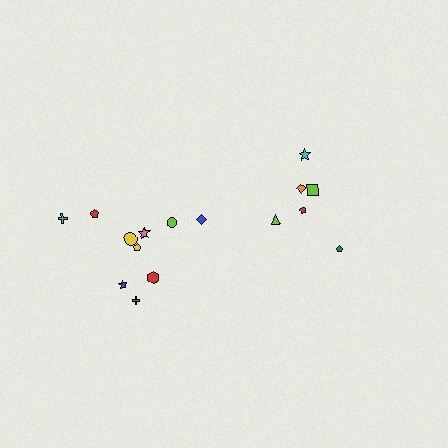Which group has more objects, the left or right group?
The left group.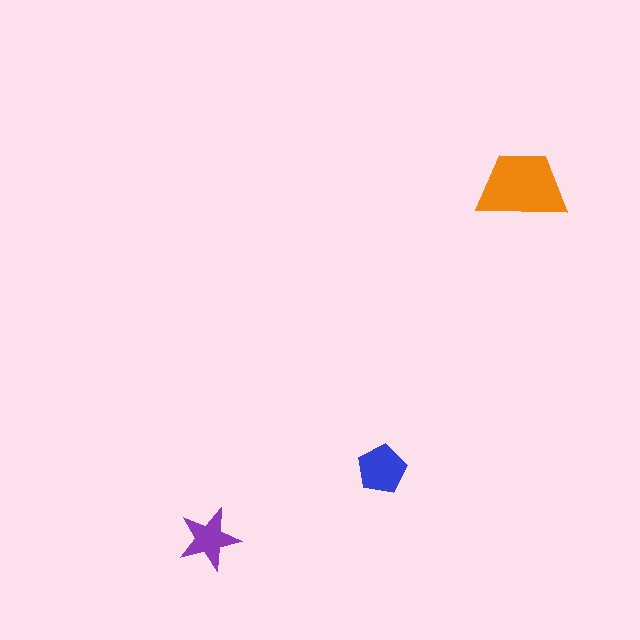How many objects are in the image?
There are 3 objects in the image.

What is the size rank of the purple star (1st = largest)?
3rd.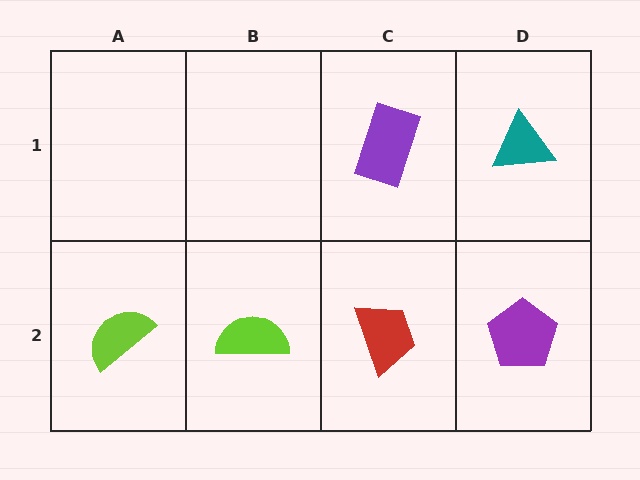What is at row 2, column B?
A lime semicircle.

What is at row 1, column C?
A purple rectangle.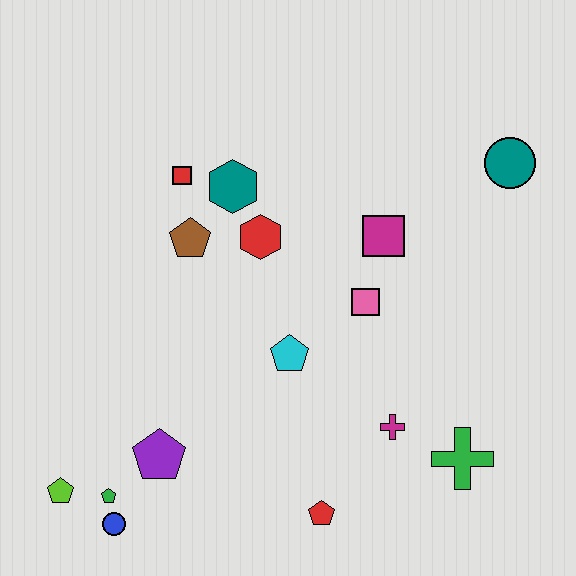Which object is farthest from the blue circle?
The teal circle is farthest from the blue circle.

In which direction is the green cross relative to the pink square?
The green cross is below the pink square.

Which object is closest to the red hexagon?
The teal hexagon is closest to the red hexagon.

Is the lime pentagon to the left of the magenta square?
Yes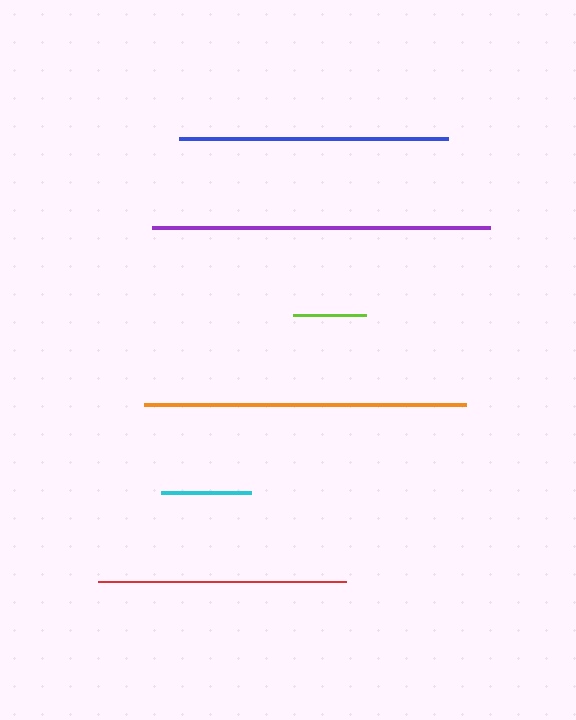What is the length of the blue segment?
The blue segment is approximately 270 pixels long.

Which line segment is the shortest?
The lime line is the shortest at approximately 73 pixels.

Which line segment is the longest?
The purple line is the longest at approximately 339 pixels.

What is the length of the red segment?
The red segment is approximately 249 pixels long.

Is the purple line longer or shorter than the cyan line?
The purple line is longer than the cyan line.